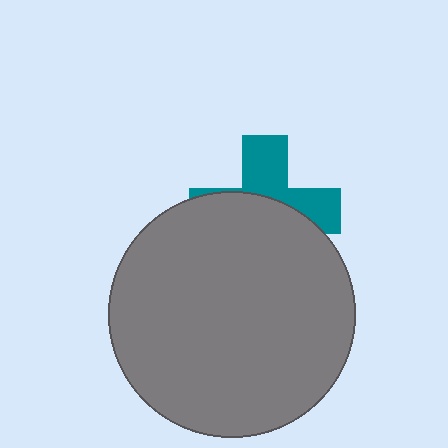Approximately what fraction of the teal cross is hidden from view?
Roughly 58% of the teal cross is hidden behind the gray circle.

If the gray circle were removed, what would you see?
You would see the complete teal cross.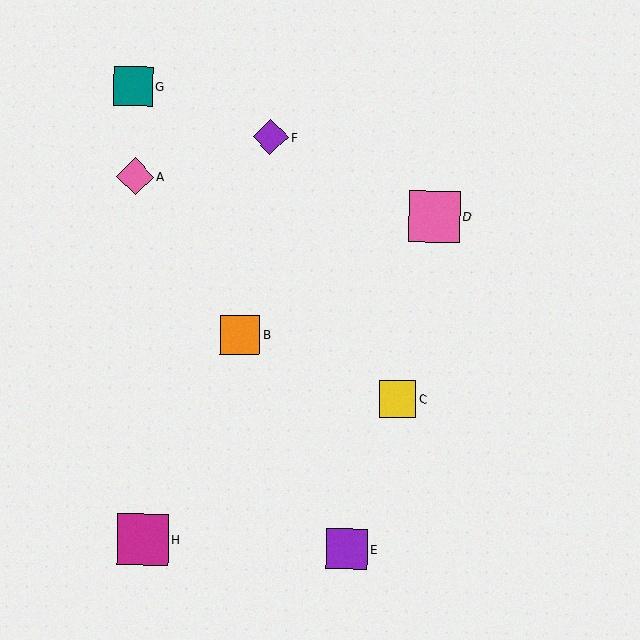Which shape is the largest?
The magenta square (labeled H) is the largest.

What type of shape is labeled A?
Shape A is a pink diamond.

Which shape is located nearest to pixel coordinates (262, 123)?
The purple diamond (labeled F) at (270, 137) is nearest to that location.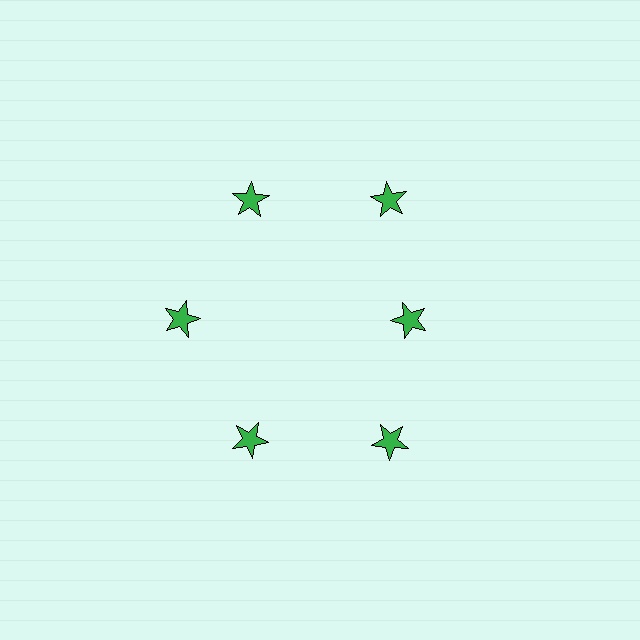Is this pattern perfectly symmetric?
No. The 6 green stars are arranged in a ring, but one element near the 3 o'clock position is pulled inward toward the center, breaking the 6-fold rotational symmetry.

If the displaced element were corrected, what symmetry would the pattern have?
It would have 6-fold rotational symmetry — the pattern would map onto itself every 60 degrees.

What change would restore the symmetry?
The symmetry would be restored by moving it outward, back onto the ring so that all 6 stars sit at equal angles and equal distance from the center.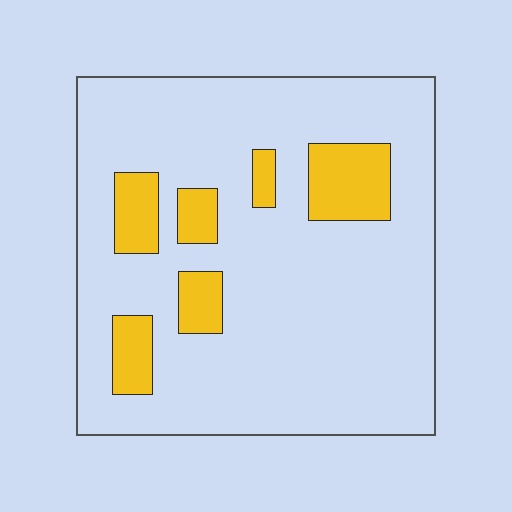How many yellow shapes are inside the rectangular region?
6.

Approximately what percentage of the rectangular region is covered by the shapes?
Approximately 15%.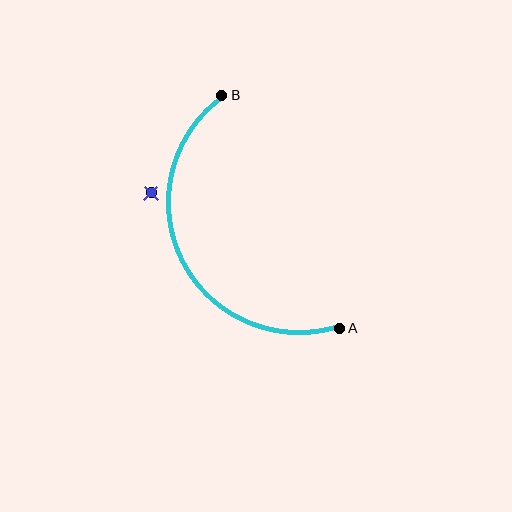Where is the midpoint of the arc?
The arc midpoint is the point on the curve farthest from the straight line joining A and B. It sits to the left of that line.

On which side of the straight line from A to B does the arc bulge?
The arc bulges to the left of the straight line connecting A and B.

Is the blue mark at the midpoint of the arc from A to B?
No — the blue mark does not lie on the arc at all. It sits slightly outside the curve.